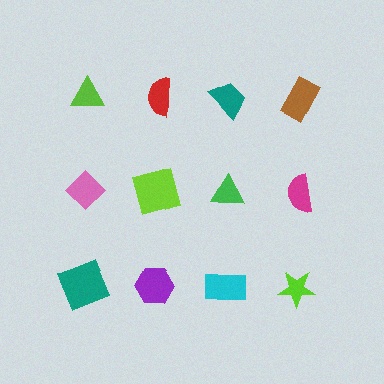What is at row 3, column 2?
A purple hexagon.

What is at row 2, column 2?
A lime square.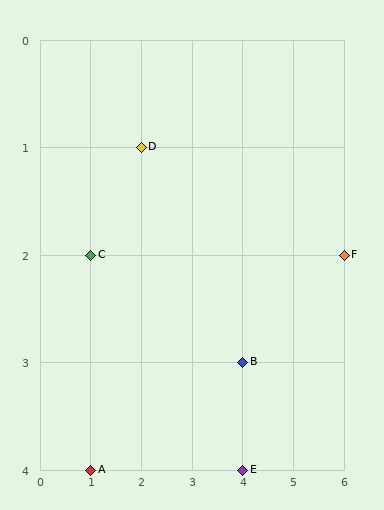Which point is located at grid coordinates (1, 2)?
Point C is at (1, 2).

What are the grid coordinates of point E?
Point E is at grid coordinates (4, 4).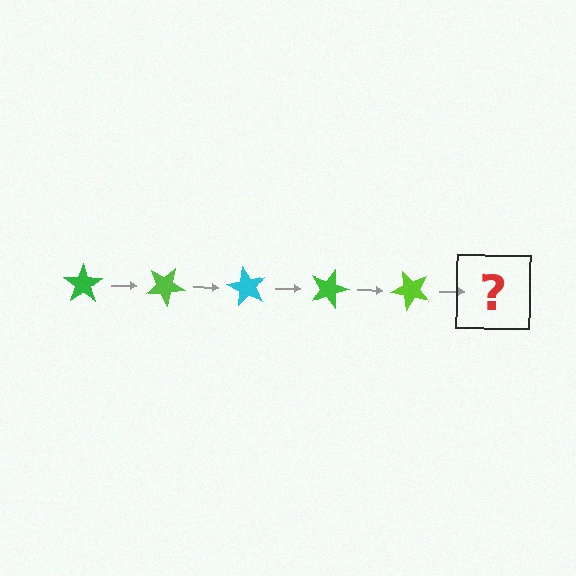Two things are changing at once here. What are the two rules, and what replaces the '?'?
The two rules are that it rotates 30 degrees each step and the color cycles through green, lime, and cyan. The '?' should be a cyan star, rotated 150 degrees from the start.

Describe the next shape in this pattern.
It should be a cyan star, rotated 150 degrees from the start.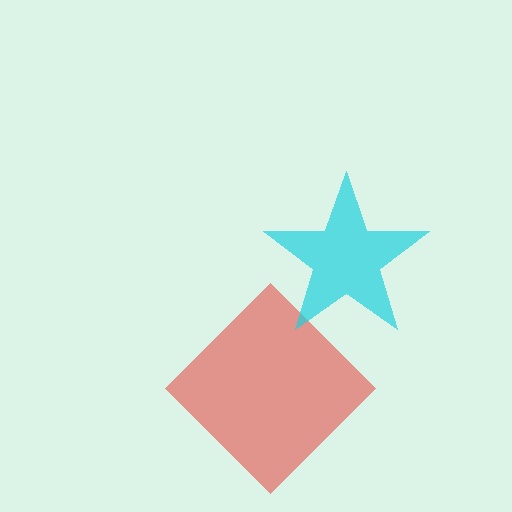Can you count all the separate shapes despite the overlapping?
Yes, there are 2 separate shapes.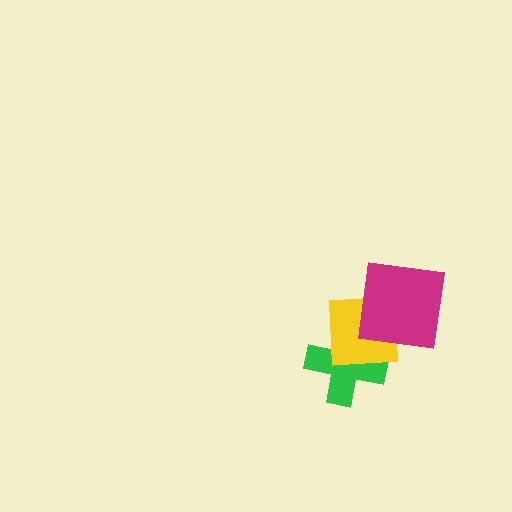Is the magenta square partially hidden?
No, no other shape covers it.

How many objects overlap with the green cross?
1 object overlaps with the green cross.